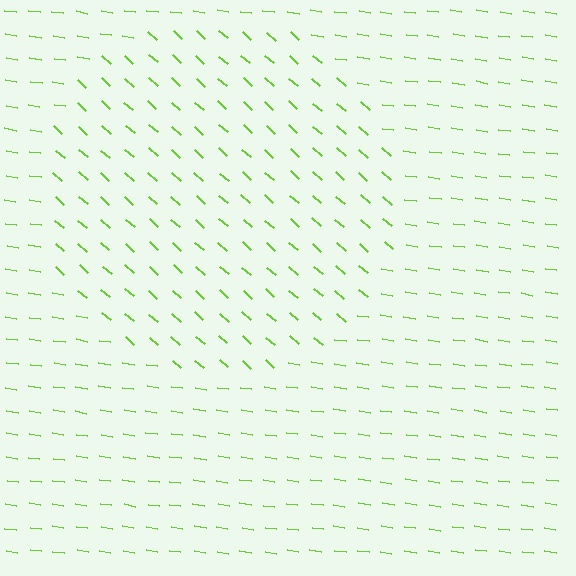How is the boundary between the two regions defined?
The boundary is defined purely by a change in line orientation (approximately 33 degrees difference). All lines are the same color and thickness.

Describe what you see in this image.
The image is filled with small lime line segments. A circle region in the image has lines oriented differently from the surrounding lines, creating a visible texture boundary.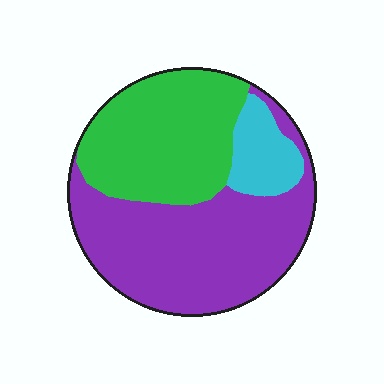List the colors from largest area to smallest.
From largest to smallest: purple, green, cyan.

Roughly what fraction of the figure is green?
Green covers roughly 35% of the figure.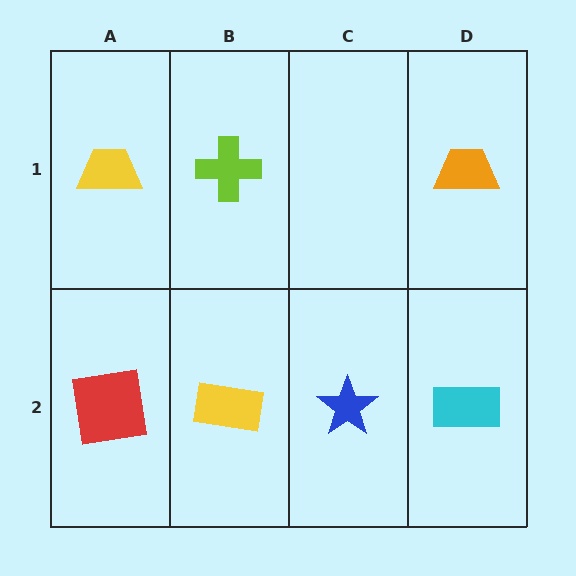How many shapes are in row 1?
3 shapes.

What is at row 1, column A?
A yellow trapezoid.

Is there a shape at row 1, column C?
No, that cell is empty.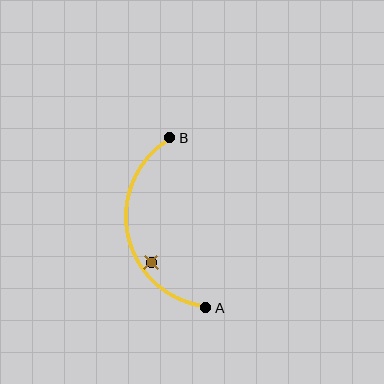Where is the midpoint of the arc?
The arc midpoint is the point on the curve farthest from the straight line joining A and B. It sits to the left of that line.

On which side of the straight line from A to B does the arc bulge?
The arc bulges to the left of the straight line connecting A and B.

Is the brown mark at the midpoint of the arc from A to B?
No — the brown mark does not lie on the arc at all. It sits slightly inside the curve.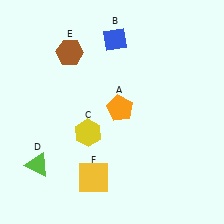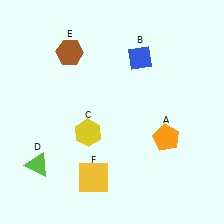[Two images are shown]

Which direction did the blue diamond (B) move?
The blue diamond (B) moved right.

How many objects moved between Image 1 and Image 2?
2 objects moved between the two images.